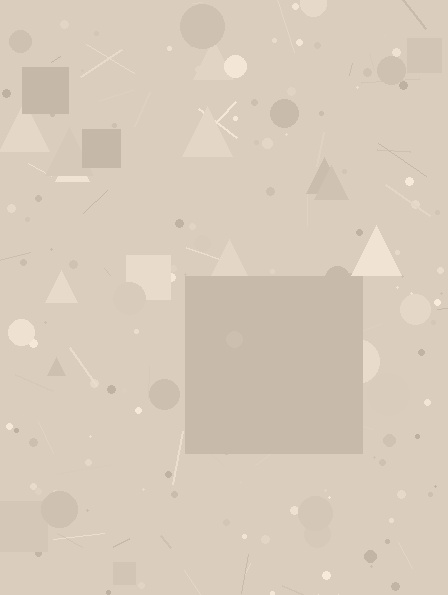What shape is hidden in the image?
A square is hidden in the image.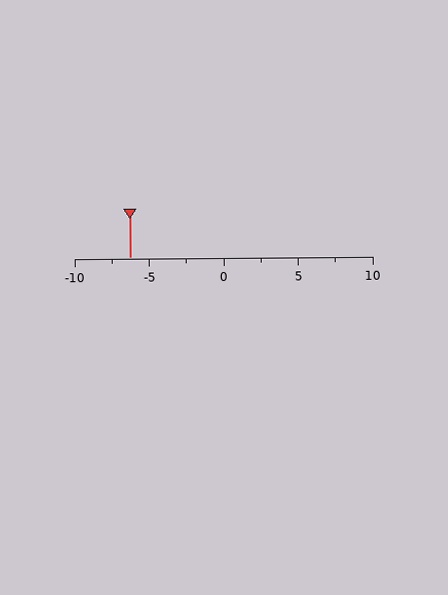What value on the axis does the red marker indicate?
The marker indicates approximately -6.2.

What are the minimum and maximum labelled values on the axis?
The axis runs from -10 to 10.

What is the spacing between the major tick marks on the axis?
The major ticks are spaced 5 apart.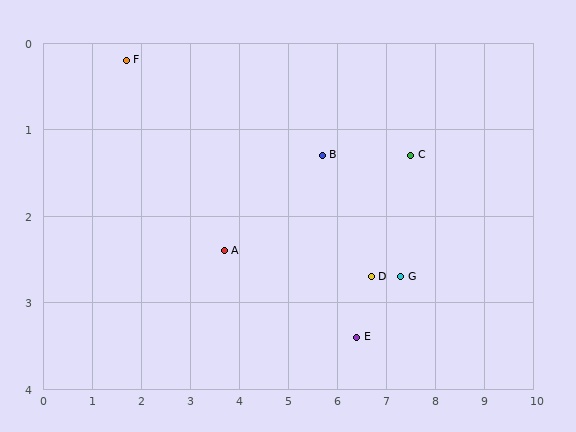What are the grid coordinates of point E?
Point E is at approximately (6.4, 3.4).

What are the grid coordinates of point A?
Point A is at approximately (3.7, 2.4).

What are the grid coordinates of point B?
Point B is at approximately (5.7, 1.3).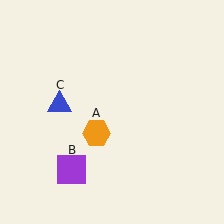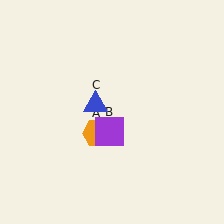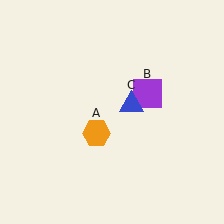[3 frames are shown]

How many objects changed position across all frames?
2 objects changed position: purple square (object B), blue triangle (object C).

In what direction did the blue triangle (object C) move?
The blue triangle (object C) moved right.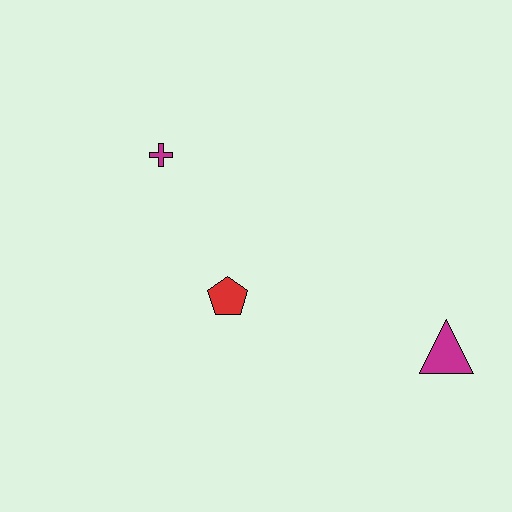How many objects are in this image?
There are 3 objects.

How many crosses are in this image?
There is 1 cross.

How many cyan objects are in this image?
There are no cyan objects.